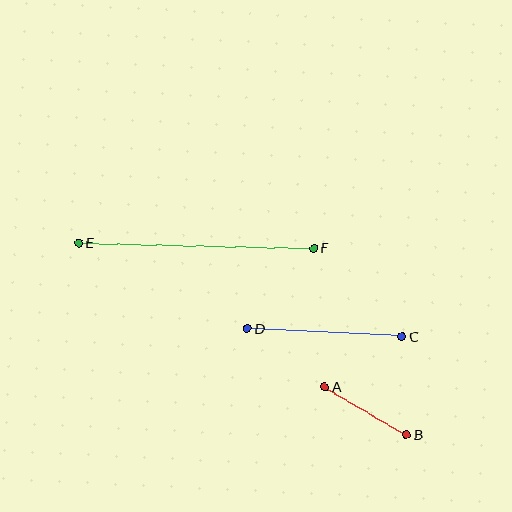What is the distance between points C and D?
The distance is approximately 155 pixels.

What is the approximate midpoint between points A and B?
The midpoint is at approximately (366, 411) pixels.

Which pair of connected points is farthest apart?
Points E and F are farthest apart.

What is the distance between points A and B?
The distance is approximately 95 pixels.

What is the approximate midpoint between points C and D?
The midpoint is at approximately (325, 332) pixels.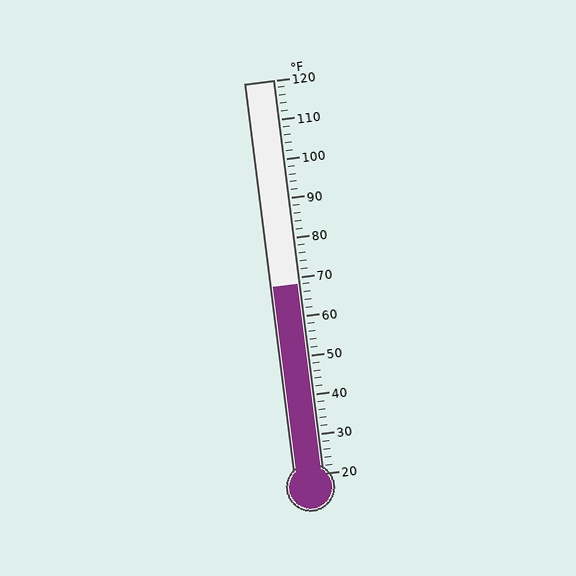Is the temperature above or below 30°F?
The temperature is above 30°F.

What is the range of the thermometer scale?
The thermometer scale ranges from 20°F to 120°F.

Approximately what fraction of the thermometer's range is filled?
The thermometer is filled to approximately 50% of its range.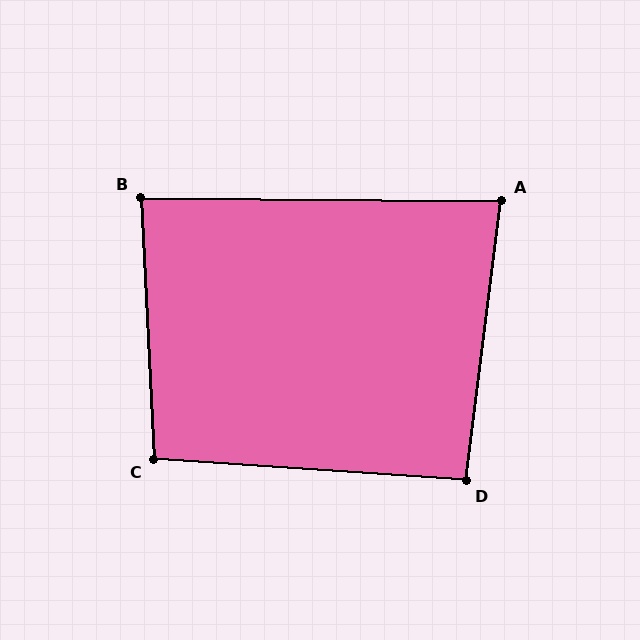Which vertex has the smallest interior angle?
A, at approximately 83 degrees.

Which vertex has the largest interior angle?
C, at approximately 97 degrees.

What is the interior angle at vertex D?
Approximately 93 degrees (approximately right).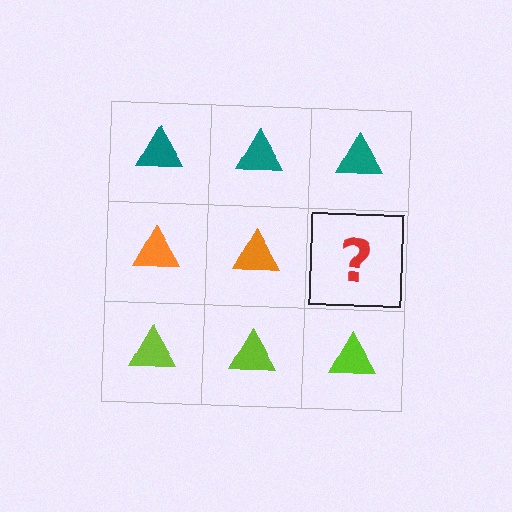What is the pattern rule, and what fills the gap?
The rule is that each row has a consistent color. The gap should be filled with an orange triangle.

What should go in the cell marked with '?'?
The missing cell should contain an orange triangle.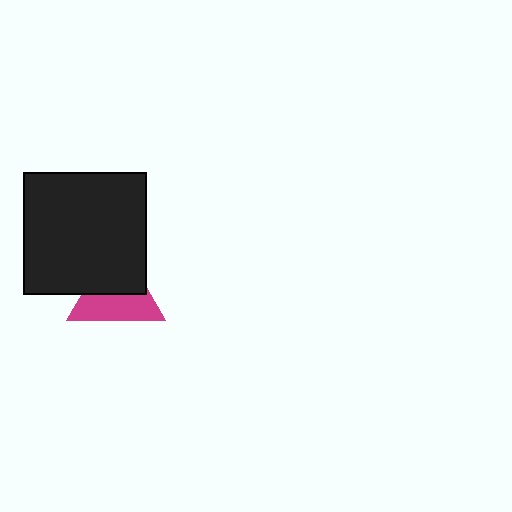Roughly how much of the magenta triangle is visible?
About half of it is visible (roughly 51%).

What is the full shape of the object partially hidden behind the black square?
The partially hidden object is a magenta triangle.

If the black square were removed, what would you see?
You would see the complete magenta triangle.